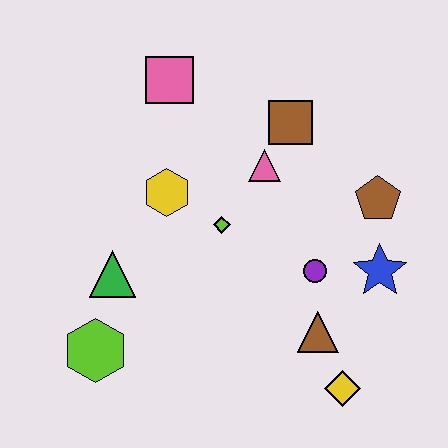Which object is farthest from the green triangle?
The brown pentagon is farthest from the green triangle.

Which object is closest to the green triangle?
The lime hexagon is closest to the green triangle.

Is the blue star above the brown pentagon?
No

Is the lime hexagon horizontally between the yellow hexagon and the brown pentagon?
No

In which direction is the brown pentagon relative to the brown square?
The brown pentagon is to the right of the brown square.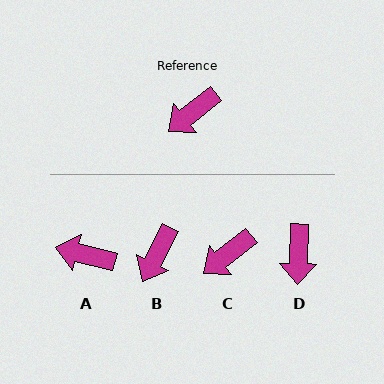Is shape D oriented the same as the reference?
No, it is off by about 50 degrees.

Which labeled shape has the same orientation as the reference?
C.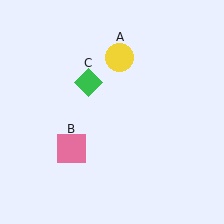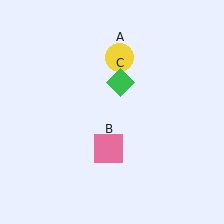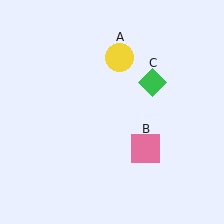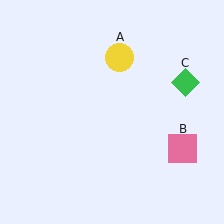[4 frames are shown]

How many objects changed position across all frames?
2 objects changed position: pink square (object B), green diamond (object C).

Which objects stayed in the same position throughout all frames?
Yellow circle (object A) remained stationary.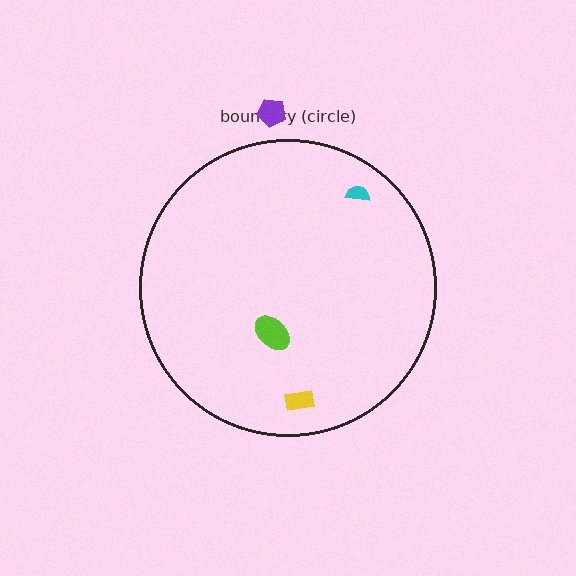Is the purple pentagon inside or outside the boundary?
Outside.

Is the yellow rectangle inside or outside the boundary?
Inside.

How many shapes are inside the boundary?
3 inside, 1 outside.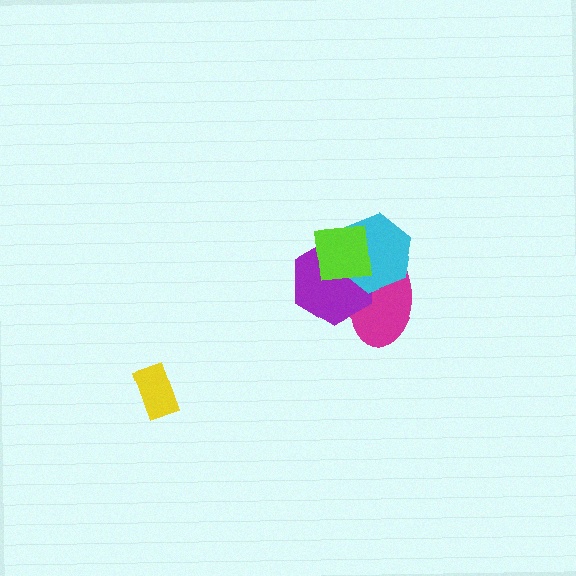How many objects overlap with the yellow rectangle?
0 objects overlap with the yellow rectangle.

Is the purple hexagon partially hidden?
Yes, it is partially covered by another shape.